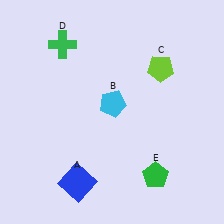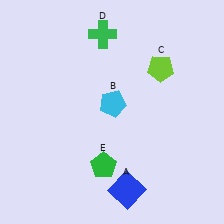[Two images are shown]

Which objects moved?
The objects that moved are: the blue square (A), the green cross (D), the green pentagon (E).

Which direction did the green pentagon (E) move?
The green pentagon (E) moved left.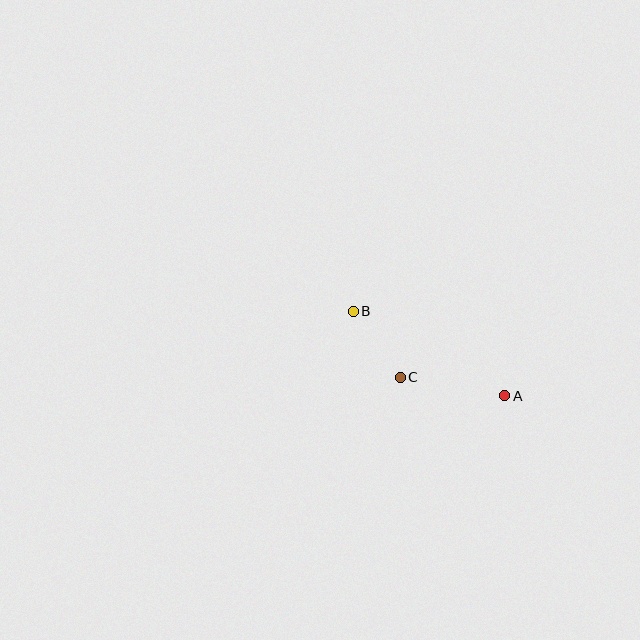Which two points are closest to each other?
Points B and C are closest to each other.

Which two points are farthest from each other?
Points A and B are farthest from each other.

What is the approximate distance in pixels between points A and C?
The distance between A and C is approximately 106 pixels.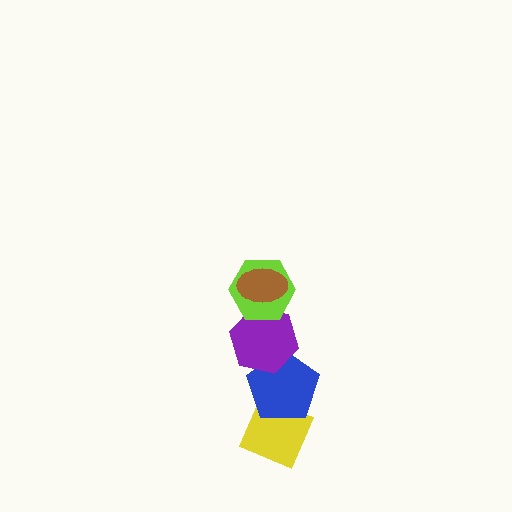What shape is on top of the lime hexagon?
The brown ellipse is on top of the lime hexagon.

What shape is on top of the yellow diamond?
The blue pentagon is on top of the yellow diamond.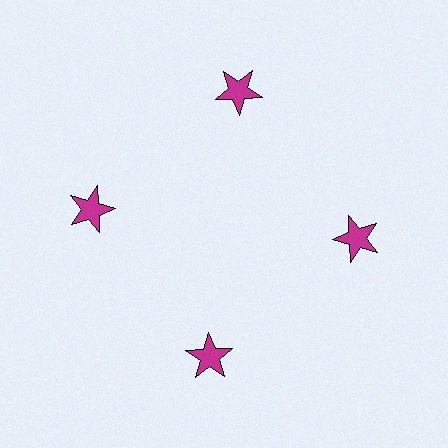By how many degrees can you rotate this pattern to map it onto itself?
The pattern maps onto itself every 90 degrees of rotation.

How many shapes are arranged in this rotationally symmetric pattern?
There are 4 shapes, arranged in 4 groups of 1.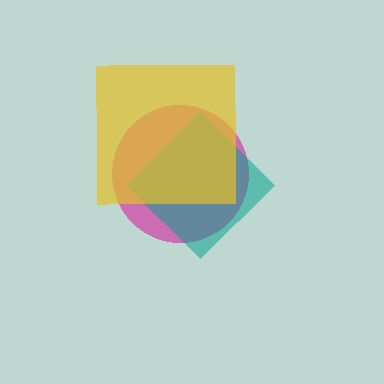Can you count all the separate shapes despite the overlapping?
Yes, there are 3 separate shapes.